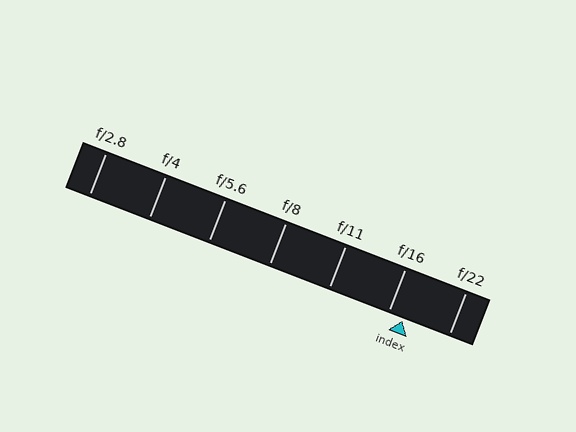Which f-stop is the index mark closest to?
The index mark is closest to f/16.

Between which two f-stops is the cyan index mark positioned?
The index mark is between f/16 and f/22.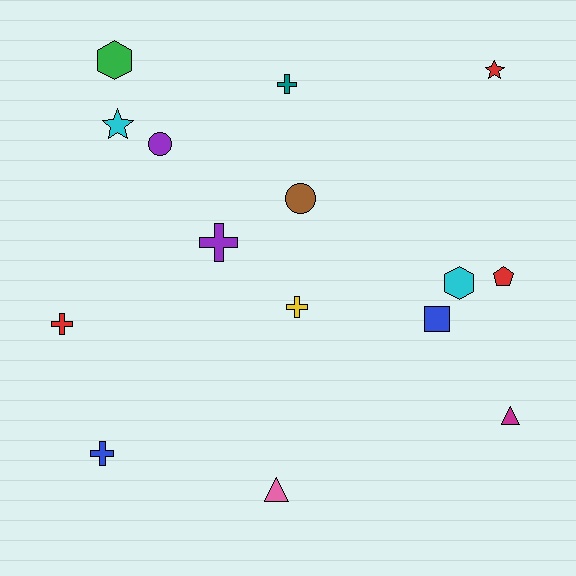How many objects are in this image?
There are 15 objects.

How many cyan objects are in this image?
There are 2 cyan objects.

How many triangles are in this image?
There are 2 triangles.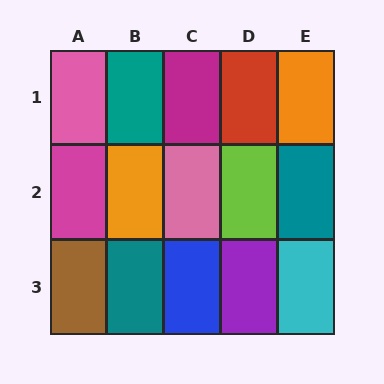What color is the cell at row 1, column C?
Magenta.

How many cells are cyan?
1 cell is cyan.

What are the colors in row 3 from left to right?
Brown, teal, blue, purple, cyan.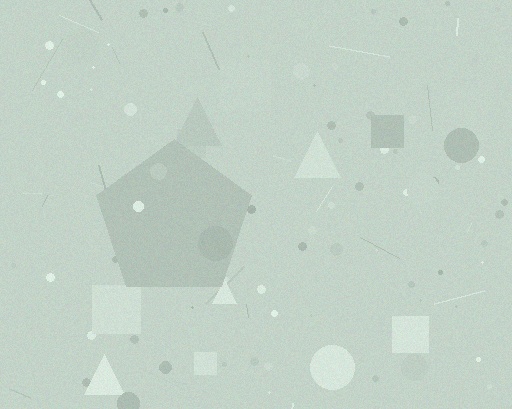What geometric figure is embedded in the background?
A pentagon is embedded in the background.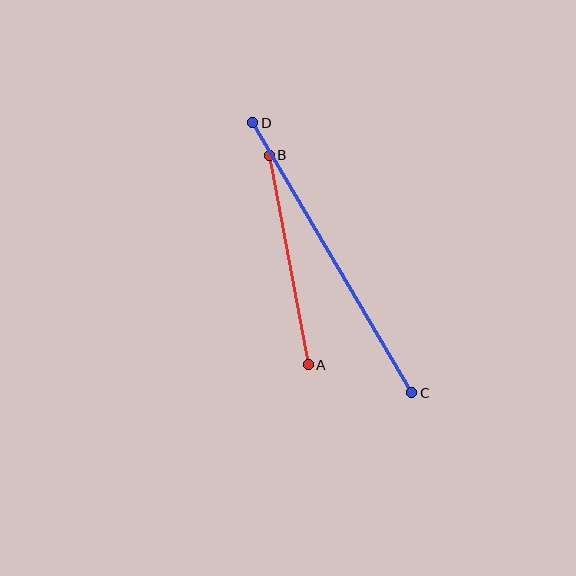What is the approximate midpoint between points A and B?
The midpoint is at approximately (289, 260) pixels.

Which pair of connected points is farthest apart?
Points C and D are farthest apart.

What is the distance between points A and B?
The distance is approximately 213 pixels.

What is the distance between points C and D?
The distance is approximately 313 pixels.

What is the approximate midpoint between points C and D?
The midpoint is at approximately (332, 258) pixels.